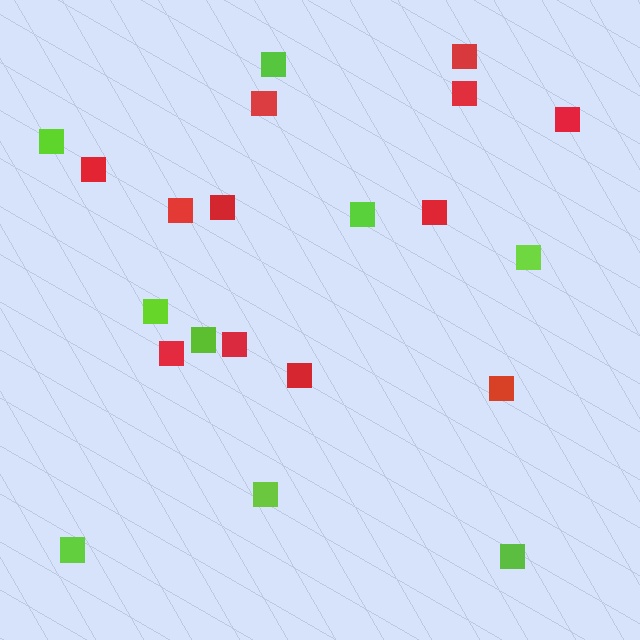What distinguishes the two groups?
There are 2 groups: one group of red squares (12) and one group of lime squares (9).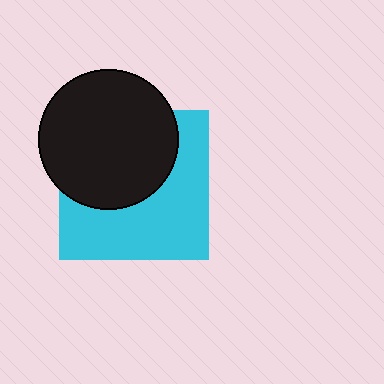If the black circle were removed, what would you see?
You would see the complete cyan square.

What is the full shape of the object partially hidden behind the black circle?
The partially hidden object is a cyan square.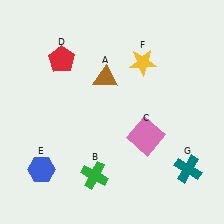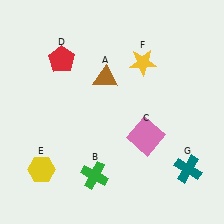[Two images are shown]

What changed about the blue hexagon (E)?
In Image 1, E is blue. In Image 2, it changed to yellow.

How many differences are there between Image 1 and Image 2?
There is 1 difference between the two images.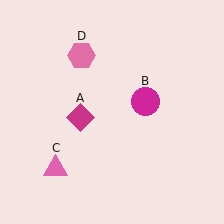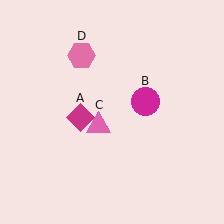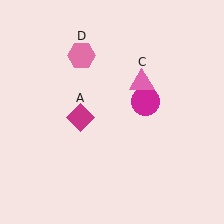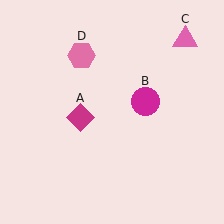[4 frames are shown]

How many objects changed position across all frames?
1 object changed position: pink triangle (object C).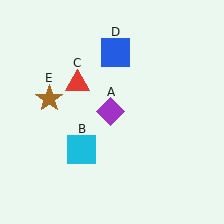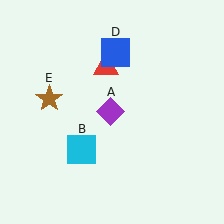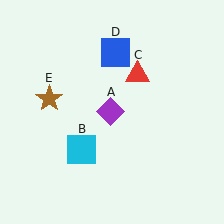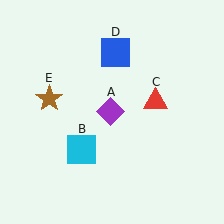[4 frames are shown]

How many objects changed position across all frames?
1 object changed position: red triangle (object C).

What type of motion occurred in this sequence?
The red triangle (object C) rotated clockwise around the center of the scene.